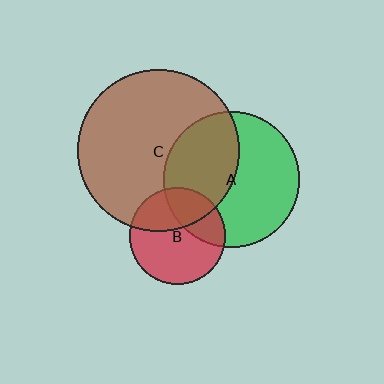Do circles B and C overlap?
Yes.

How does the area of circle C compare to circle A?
Approximately 1.4 times.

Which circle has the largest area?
Circle C (brown).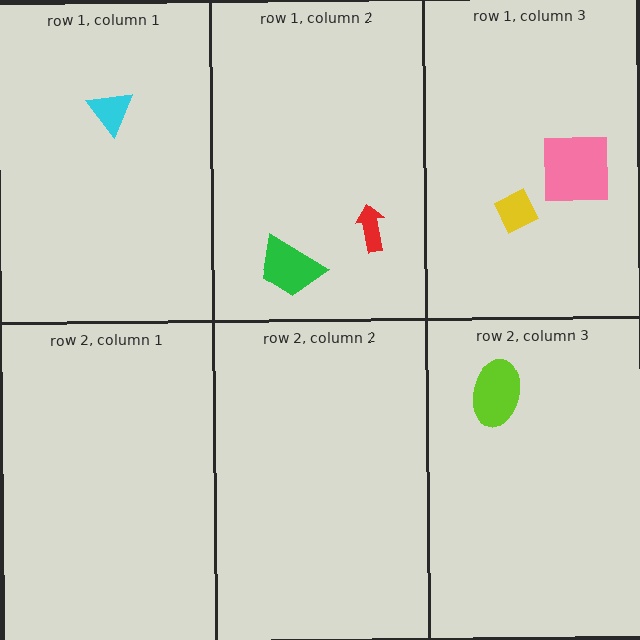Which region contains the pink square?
The row 1, column 3 region.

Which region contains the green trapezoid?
The row 1, column 2 region.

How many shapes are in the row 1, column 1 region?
1.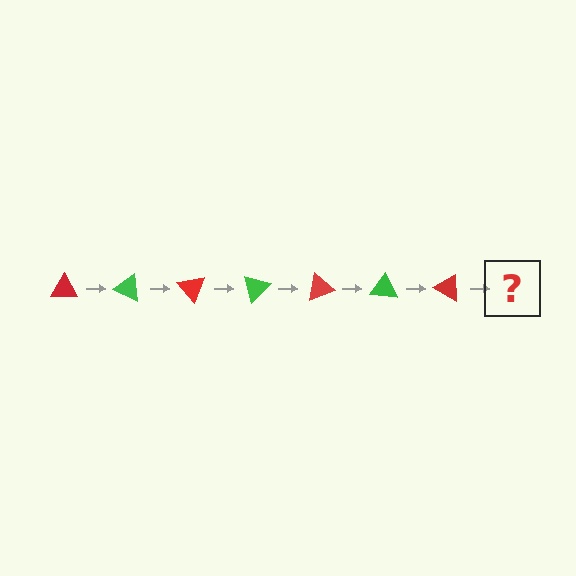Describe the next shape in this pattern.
It should be a green triangle, rotated 175 degrees from the start.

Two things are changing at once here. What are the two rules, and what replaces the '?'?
The two rules are that it rotates 25 degrees each step and the color cycles through red and green. The '?' should be a green triangle, rotated 175 degrees from the start.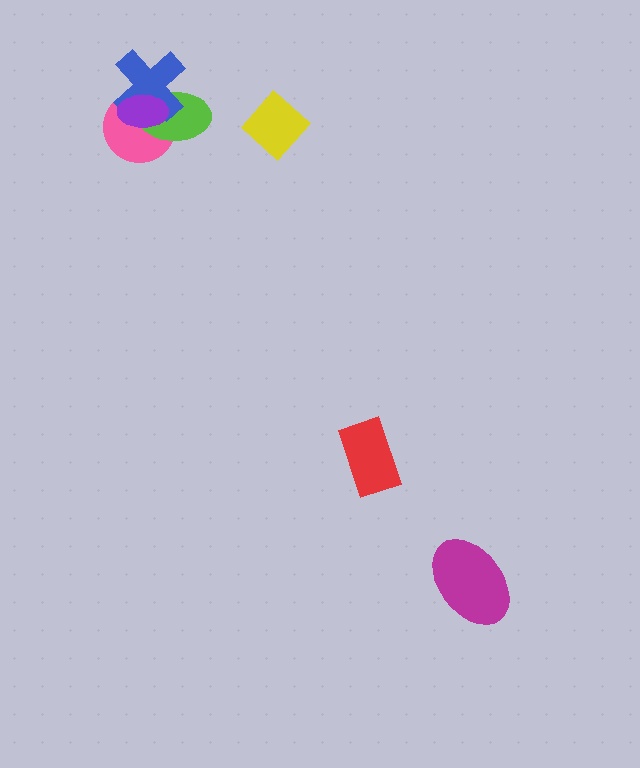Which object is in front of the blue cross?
The purple ellipse is in front of the blue cross.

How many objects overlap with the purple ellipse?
3 objects overlap with the purple ellipse.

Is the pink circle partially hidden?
Yes, it is partially covered by another shape.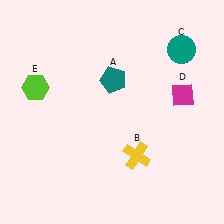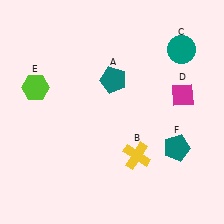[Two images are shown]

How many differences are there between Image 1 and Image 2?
There is 1 difference between the two images.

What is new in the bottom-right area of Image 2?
A teal pentagon (F) was added in the bottom-right area of Image 2.